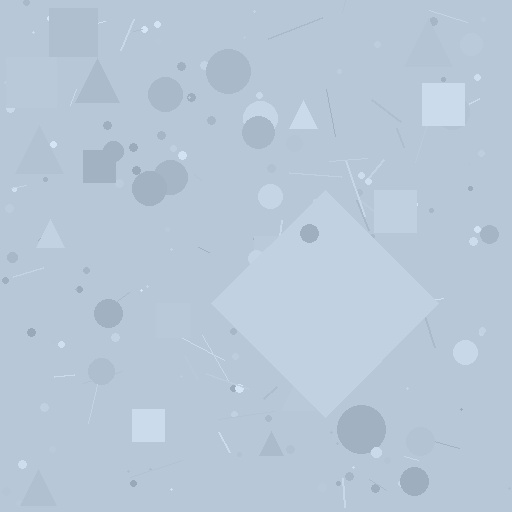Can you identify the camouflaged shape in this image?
The camouflaged shape is a diamond.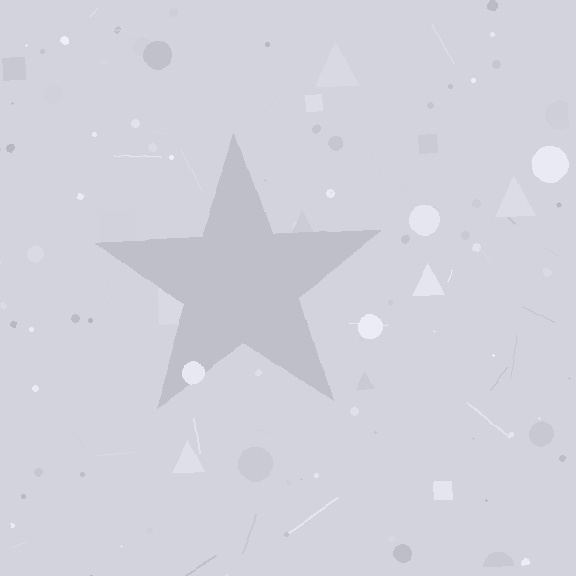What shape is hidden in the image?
A star is hidden in the image.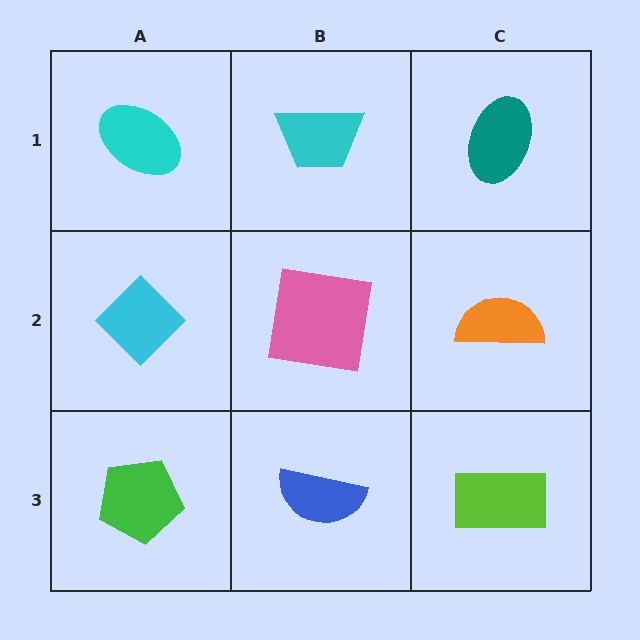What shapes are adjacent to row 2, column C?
A teal ellipse (row 1, column C), a lime rectangle (row 3, column C), a pink square (row 2, column B).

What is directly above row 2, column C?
A teal ellipse.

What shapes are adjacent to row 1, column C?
An orange semicircle (row 2, column C), a cyan trapezoid (row 1, column B).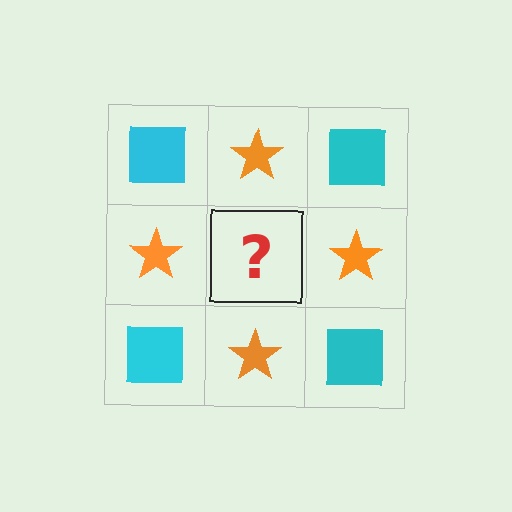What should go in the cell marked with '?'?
The missing cell should contain a cyan square.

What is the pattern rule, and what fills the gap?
The rule is that it alternates cyan square and orange star in a checkerboard pattern. The gap should be filled with a cyan square.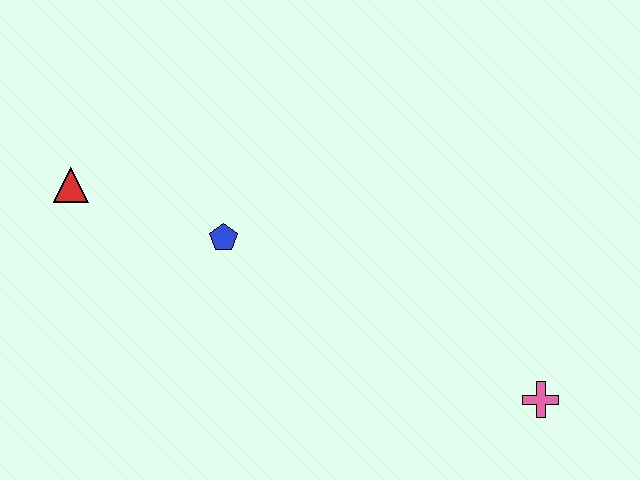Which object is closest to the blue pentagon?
The red triangle is closest to the blue pentagon.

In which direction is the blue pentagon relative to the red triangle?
The blue pentagon is to the right of the red triangle.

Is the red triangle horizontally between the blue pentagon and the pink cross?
No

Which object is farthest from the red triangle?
The pink cross is farthest from the red triangle.